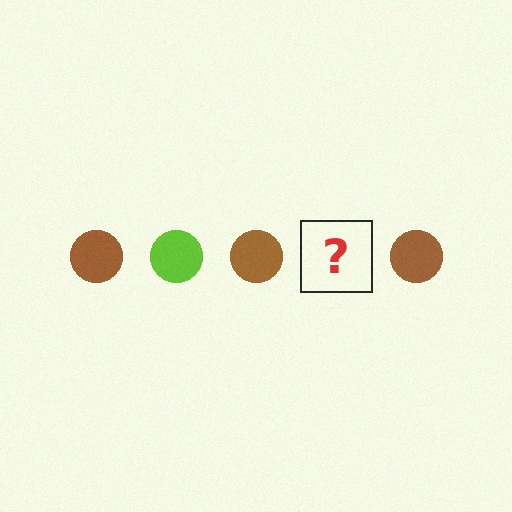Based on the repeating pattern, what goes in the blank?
The blank should be a lime circle.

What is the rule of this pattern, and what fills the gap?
The rule is that the pattern cycles through brown, lime circles. The gap should be filled with a lime circle.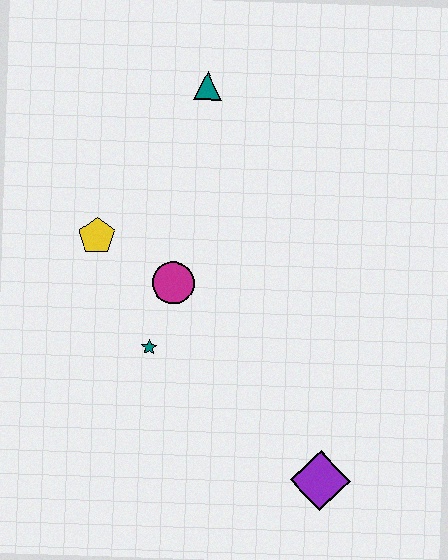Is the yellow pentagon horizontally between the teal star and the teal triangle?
No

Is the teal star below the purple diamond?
No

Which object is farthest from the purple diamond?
The teal triangle is farthest from the purple diamond.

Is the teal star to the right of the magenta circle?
No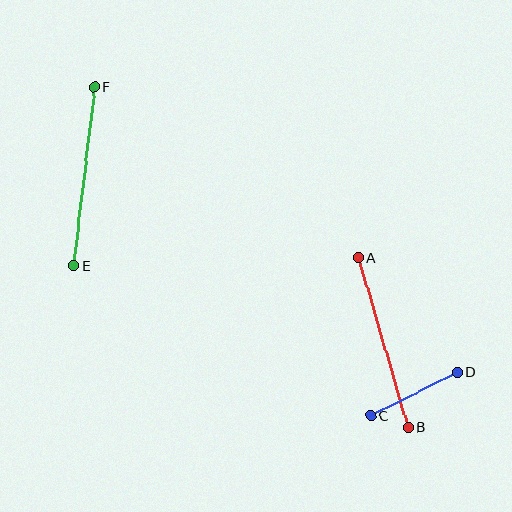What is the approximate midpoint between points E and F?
The midpoint is at approximately (84, 176) pixels.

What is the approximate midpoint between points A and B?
The midpoint is at approximately (383, 343) pixels.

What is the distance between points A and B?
The distance is approximately 177 pixels.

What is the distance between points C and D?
The distance is approximately 97 pixels.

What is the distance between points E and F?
The distance is approximately 180 pixels.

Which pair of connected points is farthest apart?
Points E and F are farthest apart.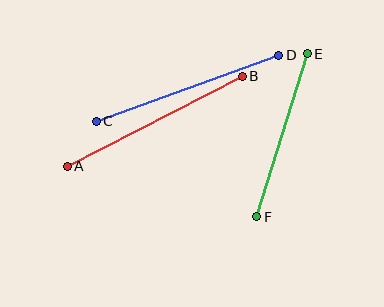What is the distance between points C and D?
The distance is approximately 194 pixels.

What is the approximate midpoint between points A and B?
The midpoint is at approximately (155, 121) pixels.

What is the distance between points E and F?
The distance is approximately 171 pixels.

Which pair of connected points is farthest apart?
Points A and B are farthest apart.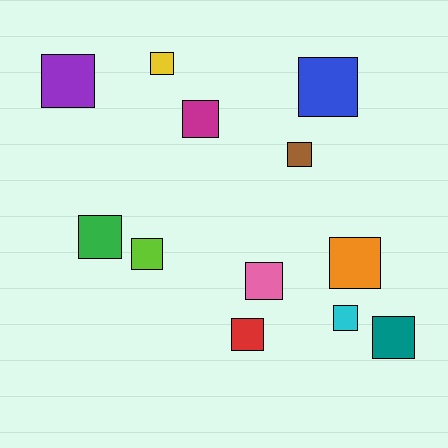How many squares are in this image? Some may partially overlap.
There are 12 squares.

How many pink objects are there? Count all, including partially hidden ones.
There is 1 pink object.